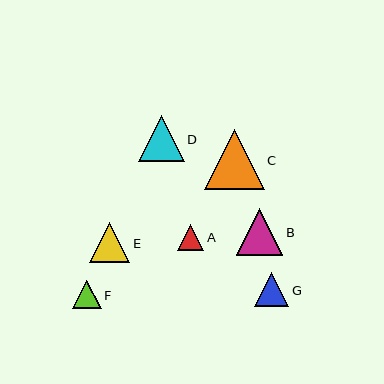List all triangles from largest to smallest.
From largest to smallest: C, B, D, E, G, F, A.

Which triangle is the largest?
Triangle C is the largest with a size of approximately 60 pixels.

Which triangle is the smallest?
Triangle A is the smallest with a size of approximately 26 pixels.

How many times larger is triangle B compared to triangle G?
Triangle B is approximately 1.4 times the size of triangle G.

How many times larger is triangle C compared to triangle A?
Triangle C is approximately 2.3 times the size of triangle A.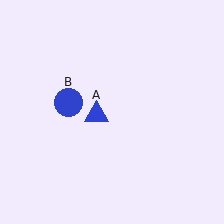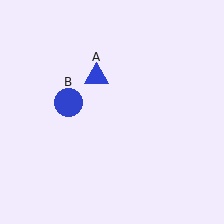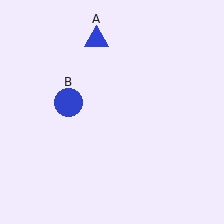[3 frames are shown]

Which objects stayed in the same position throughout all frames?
Blue circle (object B) remained stationary.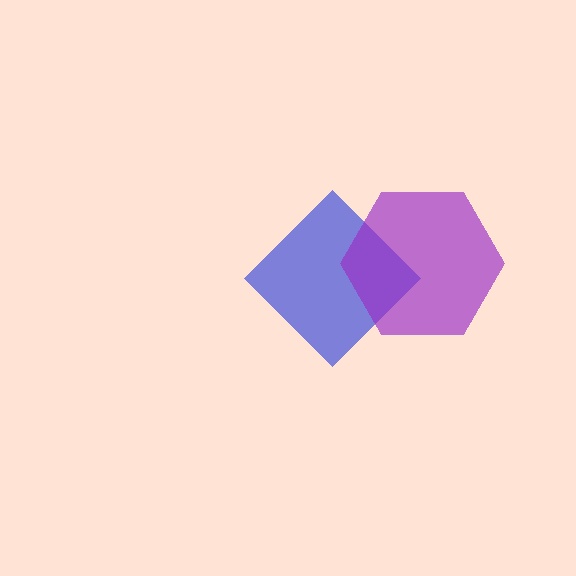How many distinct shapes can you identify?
There are 2 distinct shapes: a blue diamond, a purple hexagon.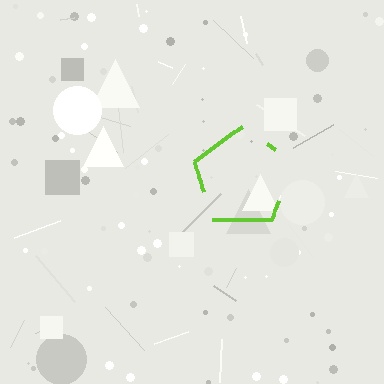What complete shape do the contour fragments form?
The contour fragments form a pentagon.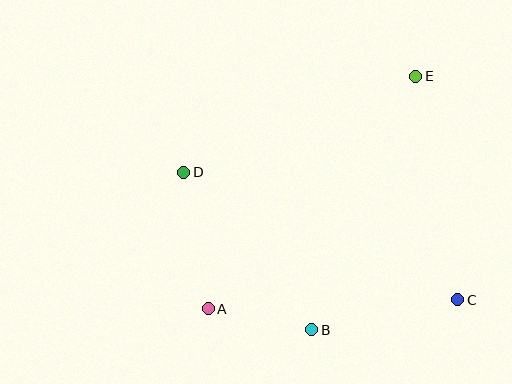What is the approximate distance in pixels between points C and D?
The distance between C and D is approximately 302 pixels.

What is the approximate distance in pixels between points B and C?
The distance between B and C is approximately 149 pixels.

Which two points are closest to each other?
Points A and B are closest to each other.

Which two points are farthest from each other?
Points A and E are farthest from each other.